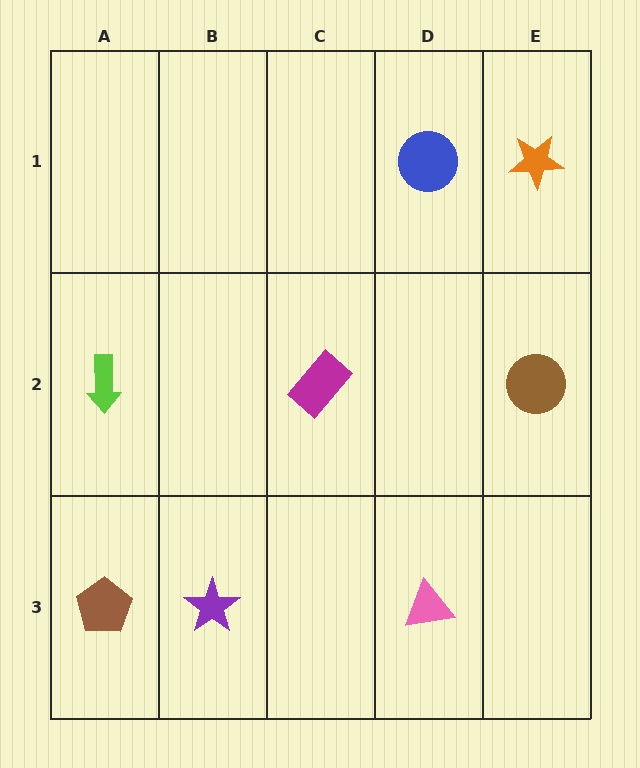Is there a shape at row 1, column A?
No, that cell is empty.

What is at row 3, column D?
A pink triangle.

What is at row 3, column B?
A purple star.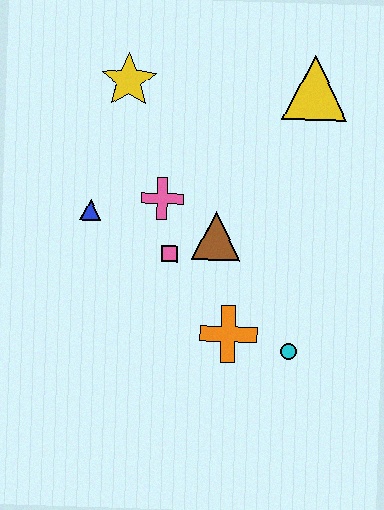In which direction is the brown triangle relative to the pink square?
The brown triangle is to the right of the pink square.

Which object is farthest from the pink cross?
The cyan circle is farthest from the pink cross.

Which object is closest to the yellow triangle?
The brown triangle is closest to the yellow triangle.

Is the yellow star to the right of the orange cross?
No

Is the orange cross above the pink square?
No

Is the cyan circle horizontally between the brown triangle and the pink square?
No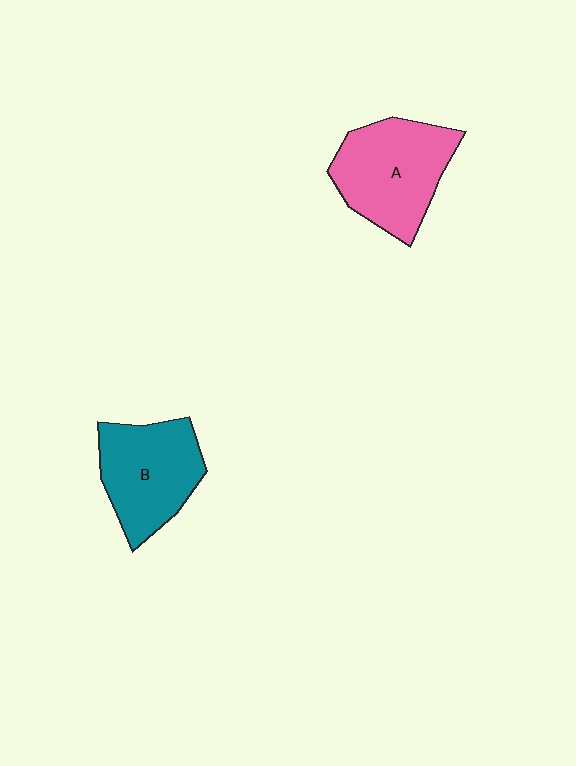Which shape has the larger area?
Shape A (pink).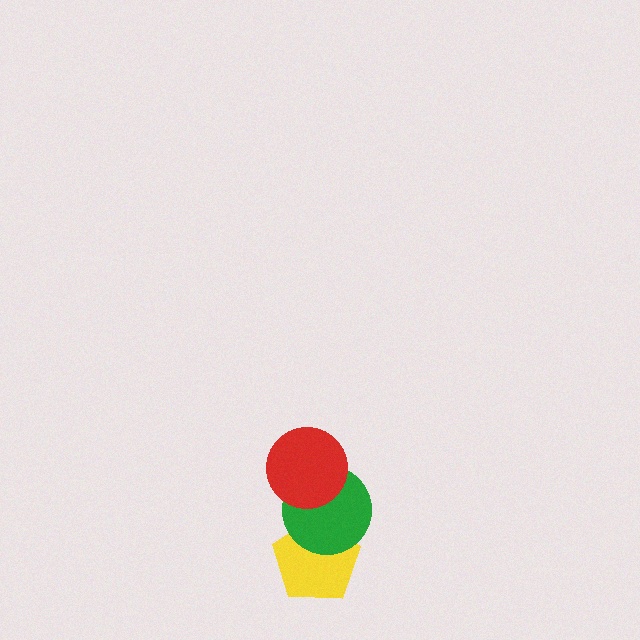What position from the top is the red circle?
The red circle is 1st from the top.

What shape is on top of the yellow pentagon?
The green circle is on top of the yellow pentagon.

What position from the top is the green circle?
The green circle is 2nd from the top.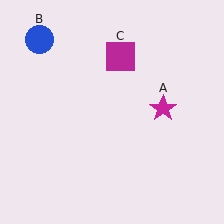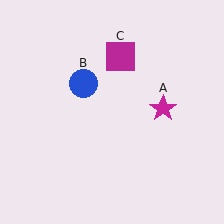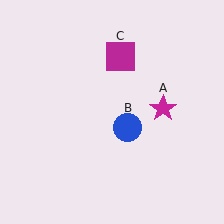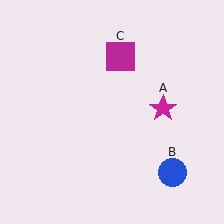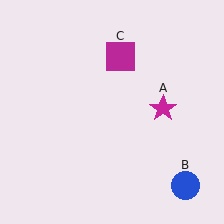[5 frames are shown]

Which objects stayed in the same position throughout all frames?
Magenta star (object A) and magenta square (object C) remained stationary.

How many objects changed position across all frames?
1 object changed position: blue circle (object B).